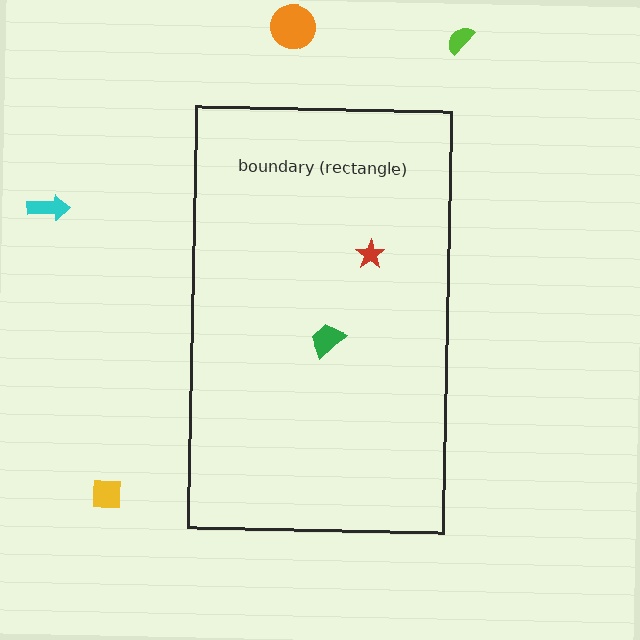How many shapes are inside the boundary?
2 inside, 4 outside.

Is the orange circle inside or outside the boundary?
Outside.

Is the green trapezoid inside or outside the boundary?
Inside.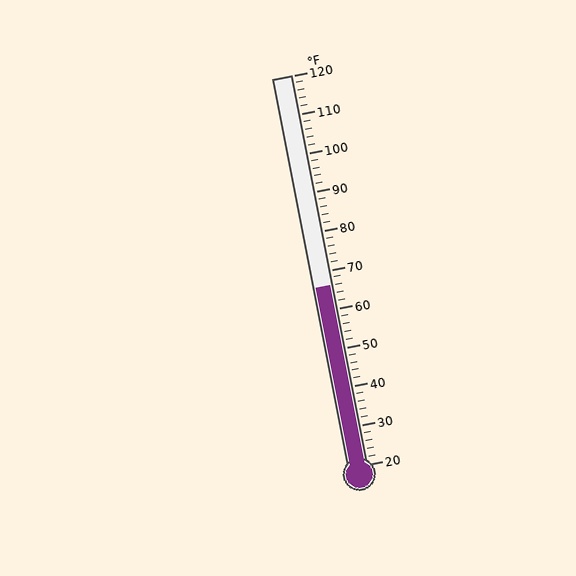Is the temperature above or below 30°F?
The temperature is above 30°F.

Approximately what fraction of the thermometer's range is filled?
The thermometer is filled to approximately 45% of its range.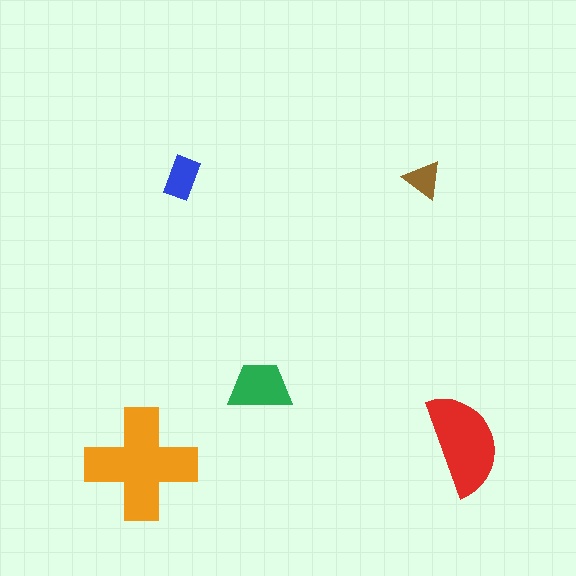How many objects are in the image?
There are 5 objects in the image.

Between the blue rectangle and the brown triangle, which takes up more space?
The blue rectangle.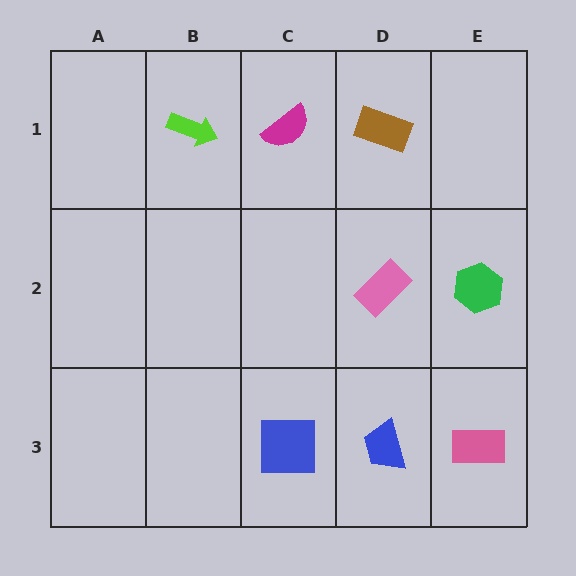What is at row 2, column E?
A green hexagon.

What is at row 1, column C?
A magenta semicircle.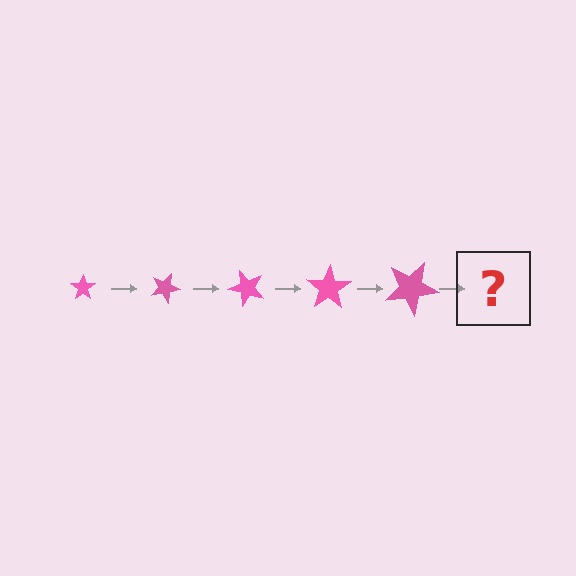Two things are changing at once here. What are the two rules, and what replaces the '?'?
The two rules are that the star grows larger each step and it rotates 25 degrees each step. The '?' should be a star, larger than the previous one and rotated 125 degrees from the start.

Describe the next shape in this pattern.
It should be a star, larger than the previous one and rotated 125 degrees from the start.